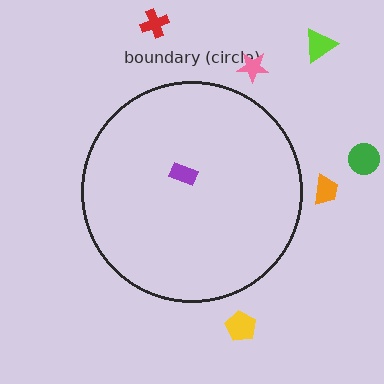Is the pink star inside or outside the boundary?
Outside.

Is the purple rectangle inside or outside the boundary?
Inside.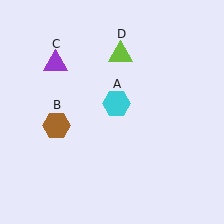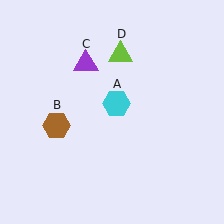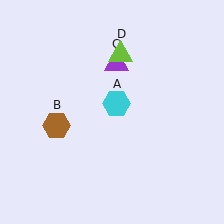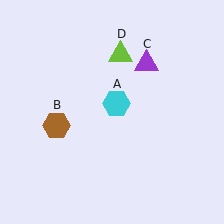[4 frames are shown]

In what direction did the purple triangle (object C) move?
The purple triangle (object C) moved right.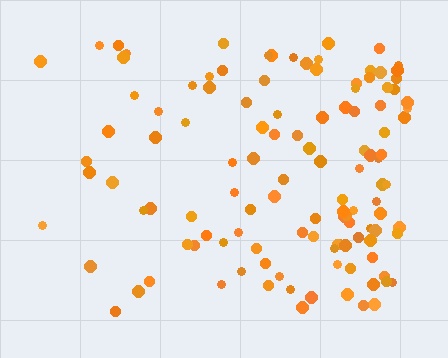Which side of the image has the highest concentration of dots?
The right.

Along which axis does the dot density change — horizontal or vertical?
Horizontal.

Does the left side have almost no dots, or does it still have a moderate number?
Still a moderate number, just noticeably fewer than the right.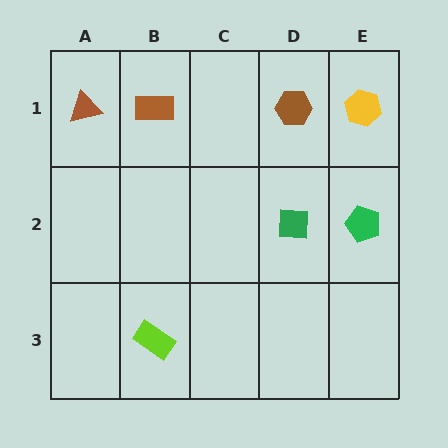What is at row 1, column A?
A brown triangle.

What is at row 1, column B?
A brown rectangle.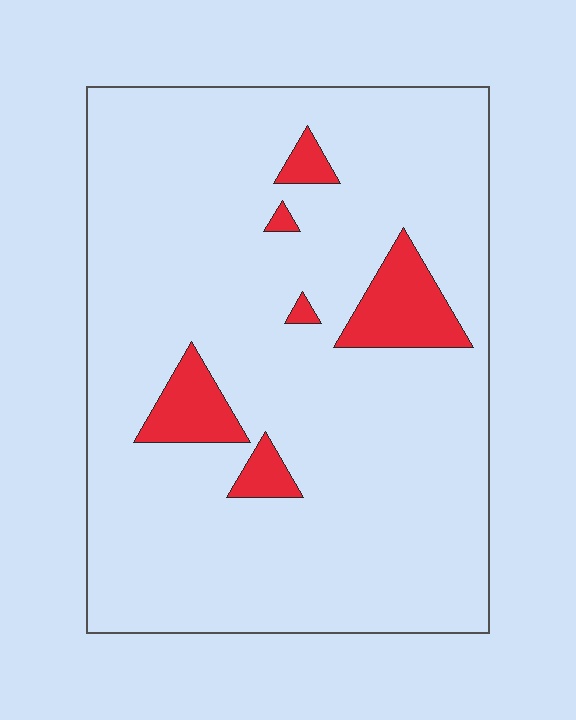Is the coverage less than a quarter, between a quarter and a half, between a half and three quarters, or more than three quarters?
Less than a quarter.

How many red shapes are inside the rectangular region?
6.